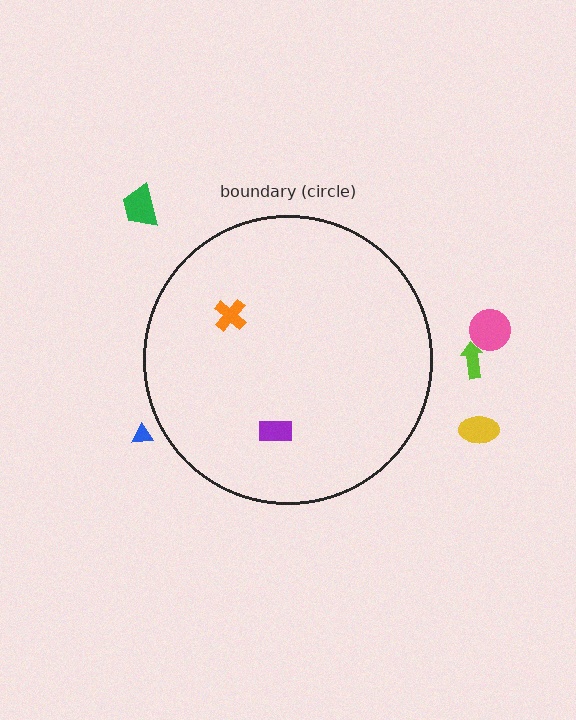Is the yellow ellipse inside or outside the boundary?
Outside.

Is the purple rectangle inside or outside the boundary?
Inside.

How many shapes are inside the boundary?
2 inside, 5 outside.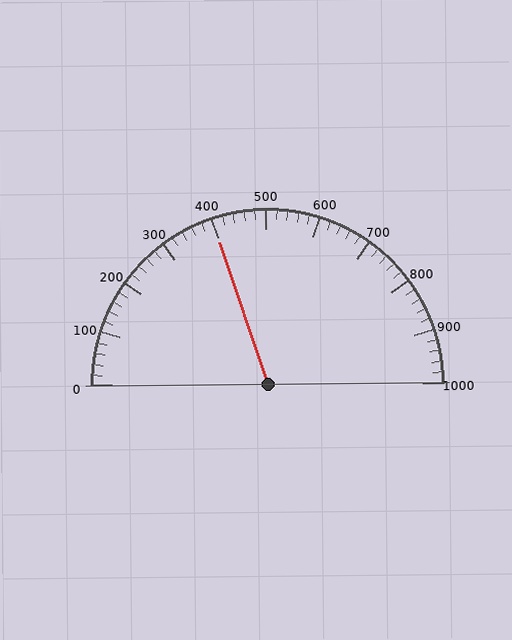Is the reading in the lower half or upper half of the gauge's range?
The reading is in the lower half of the range (0 to 1000).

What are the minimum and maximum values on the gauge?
The gauge ranges from 0 to 1000.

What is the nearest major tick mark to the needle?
The nearest major tick mark is 400.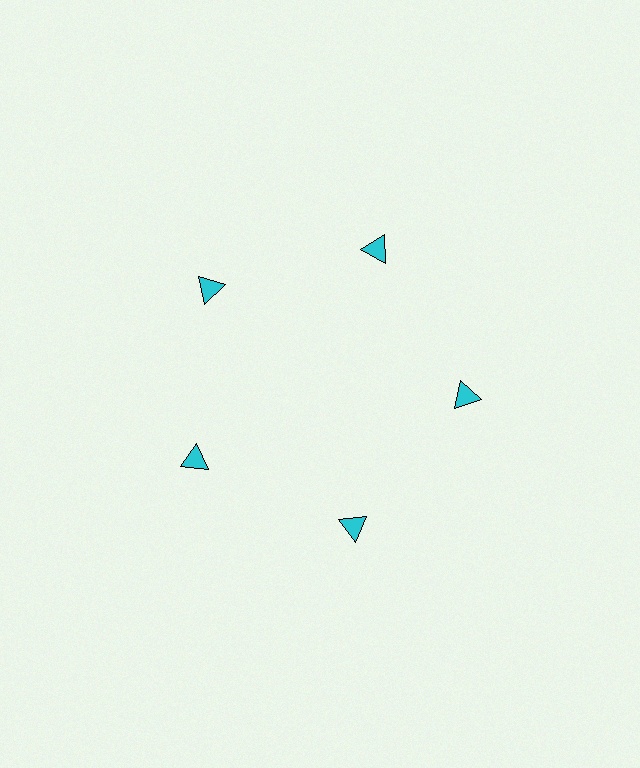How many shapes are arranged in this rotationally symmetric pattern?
There are 5 shapes, arranged in 5 groups of 1.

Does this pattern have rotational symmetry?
Yes, this pattern has 5-fold rotational symmetry. It looks the same after rotating 72 degrees around the center.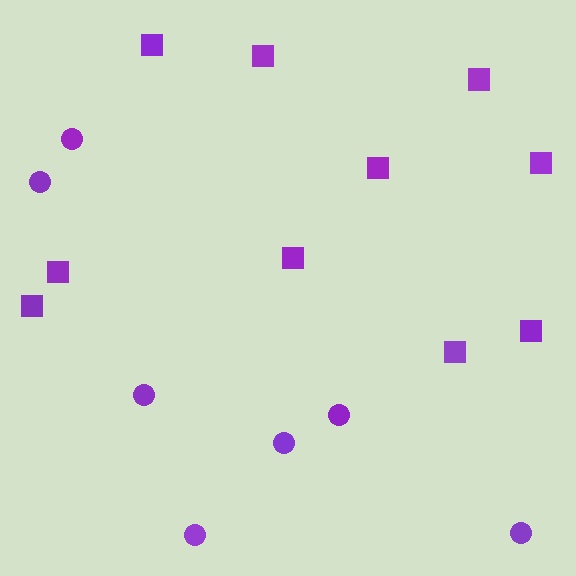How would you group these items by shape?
There are 2 groups: one group of squares (10) and one group of circles (7).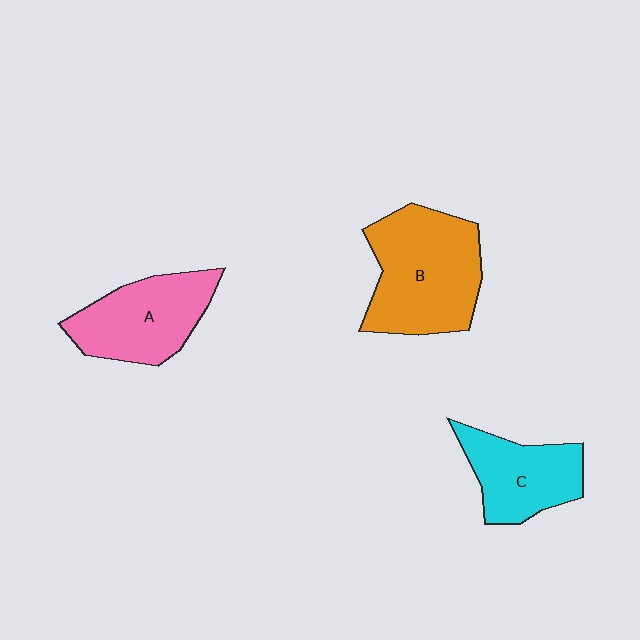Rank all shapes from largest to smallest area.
From largest to smallest: B (orange), A (pink), C (cyan).